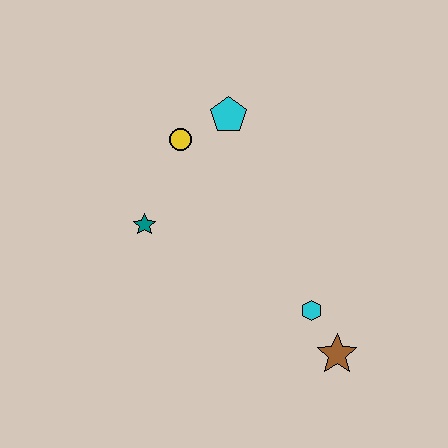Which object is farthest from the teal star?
The brown star is farthest from the teal star.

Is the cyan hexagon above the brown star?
Yes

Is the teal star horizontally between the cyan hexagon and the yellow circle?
No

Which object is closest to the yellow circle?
The cyan pentagon is closest to the yellow circle.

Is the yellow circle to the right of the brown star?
No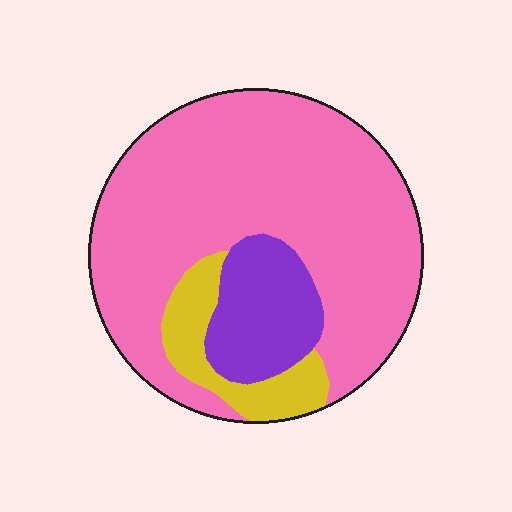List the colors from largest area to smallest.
From largest to smallest: pink, purple, yellow.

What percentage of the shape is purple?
Purple covers about 15% of the shape.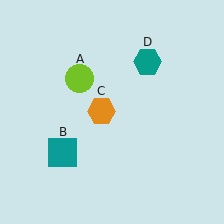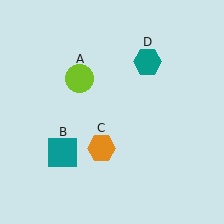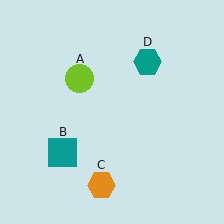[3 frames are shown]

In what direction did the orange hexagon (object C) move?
The orange hexagon (object C) moved down.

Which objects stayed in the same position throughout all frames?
Lime circle (object A) and teal square (object B) and teal hexagon (object D) remained stationary.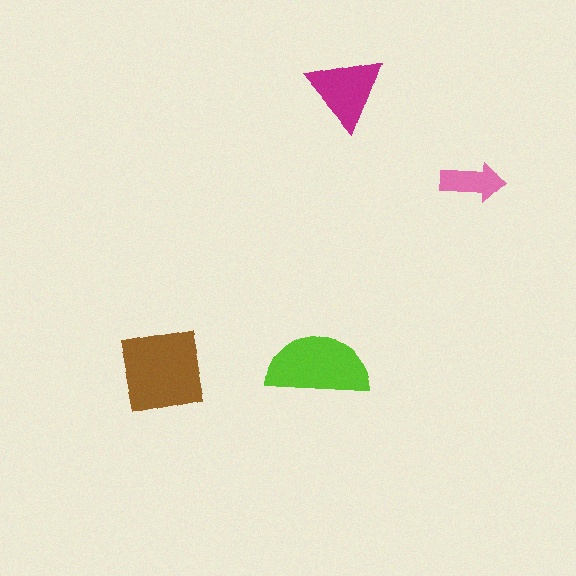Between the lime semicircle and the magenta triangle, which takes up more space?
The lime semicircle.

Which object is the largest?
The brown square.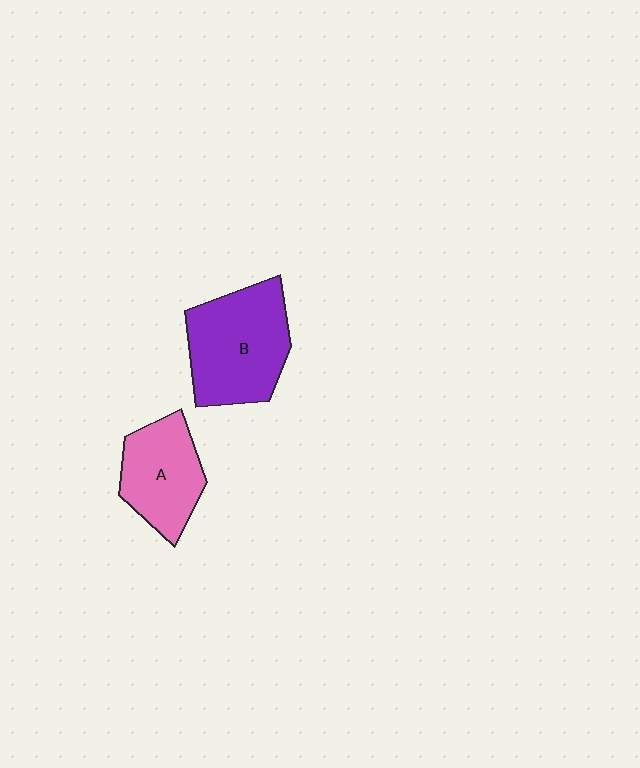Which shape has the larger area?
Shape B (purple).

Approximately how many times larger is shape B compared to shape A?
Approximately 1.4 times.